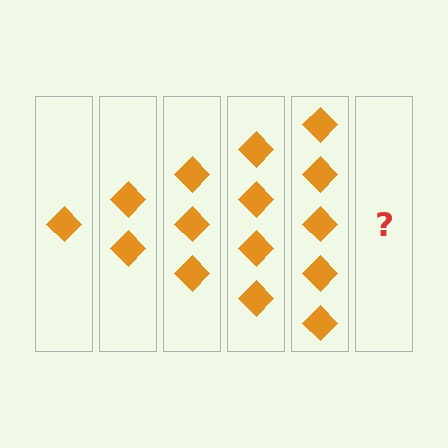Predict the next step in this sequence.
The next step is 6 diamonds.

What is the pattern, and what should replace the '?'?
The pattern is that each step adds one more diamond. The '?' should be 6 diamonds.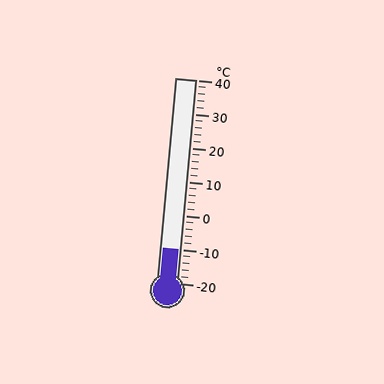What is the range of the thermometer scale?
The thermometer scale ranges from -20°C to 40°C.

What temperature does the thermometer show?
The thermometer shows approximately -10°C.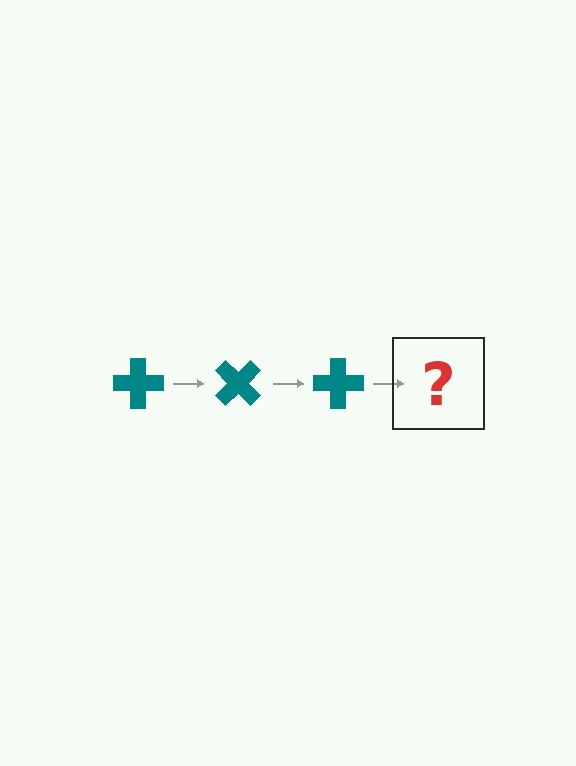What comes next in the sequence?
The next element should be a teal cross rotated 135 degrees.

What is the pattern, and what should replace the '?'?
The pattern is that the cross rotates 45 degrees each step. The '?' should be a teal cross rotated 135 degrees.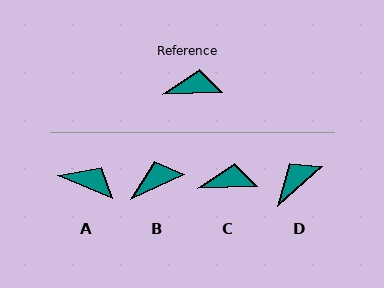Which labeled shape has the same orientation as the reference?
C.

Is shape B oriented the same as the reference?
No, it is off by about 22 degrees.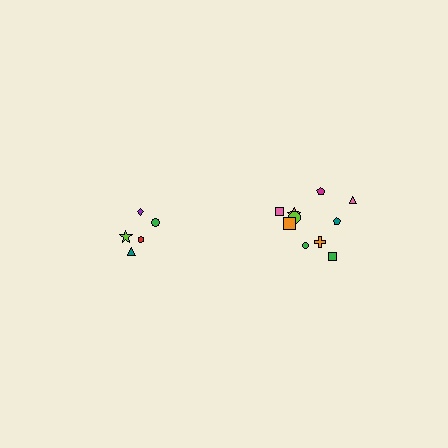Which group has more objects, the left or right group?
The right group.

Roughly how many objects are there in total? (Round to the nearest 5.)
Roughly 15 objects in total.